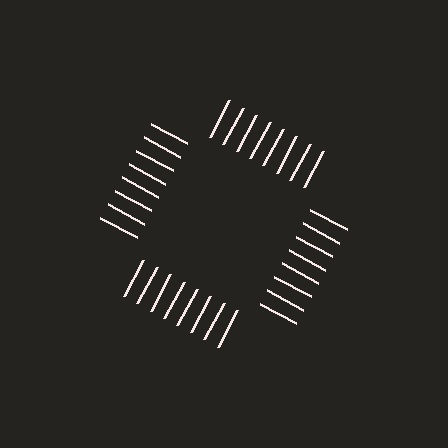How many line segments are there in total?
32 — 8 along each of the 4 edges.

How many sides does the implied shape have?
4 sides — the line-ends trace a square.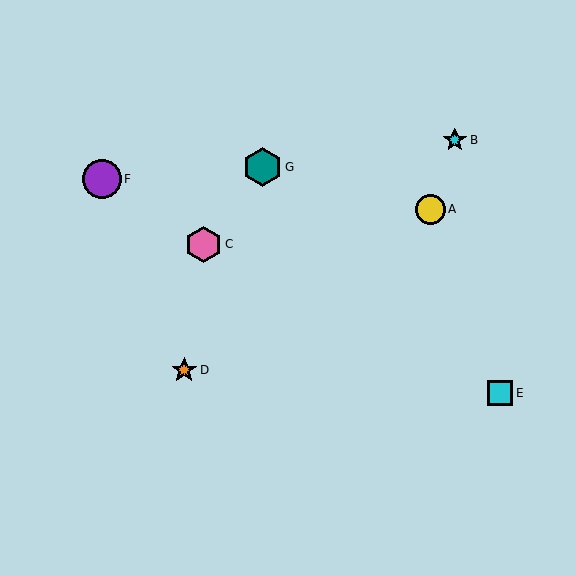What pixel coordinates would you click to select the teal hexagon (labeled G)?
Click at (262, 167) to select the teal hexagon G.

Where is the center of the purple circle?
The center of the purple circle is at (102, 179).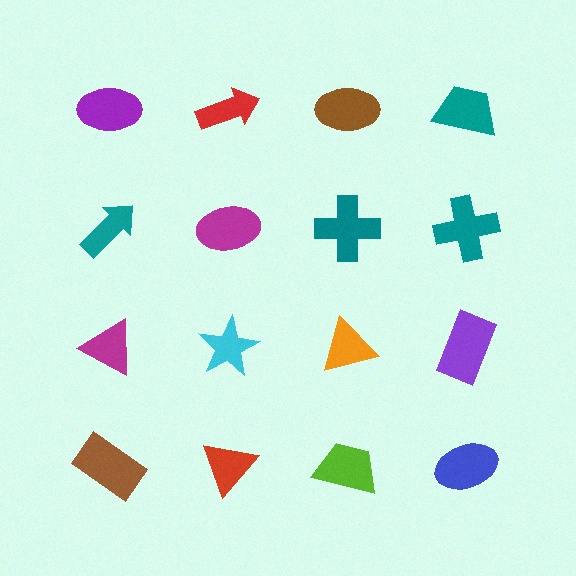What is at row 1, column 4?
A teal trapezoid.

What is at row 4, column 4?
A blue ellipse.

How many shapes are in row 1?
4 shapes.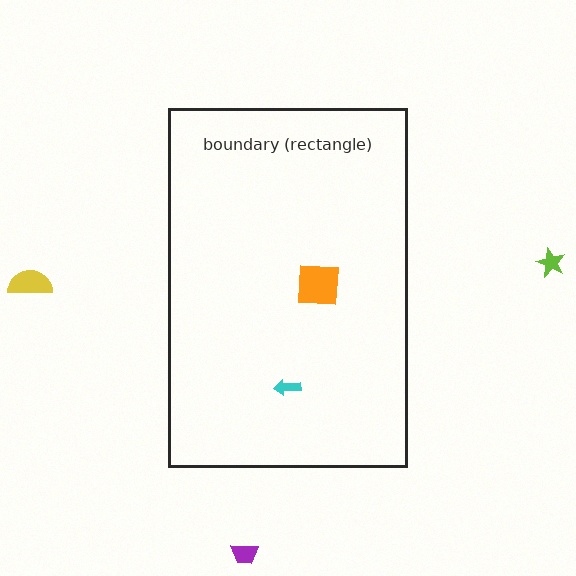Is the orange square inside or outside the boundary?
Inside.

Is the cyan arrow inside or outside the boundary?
Inside.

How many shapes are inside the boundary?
2 inside, 3 outside.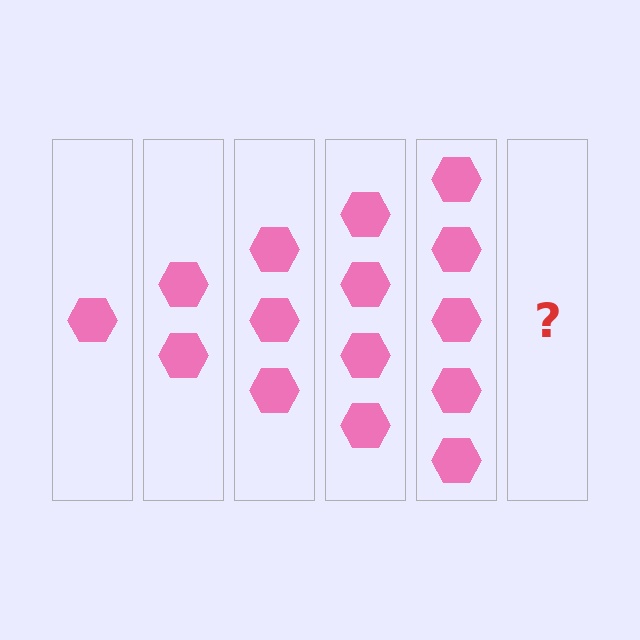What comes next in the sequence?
The next element should be 6 hexagons.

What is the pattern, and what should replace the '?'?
The pattern is that each step adds one more hexagon. The '?' should be 6 hexagons.